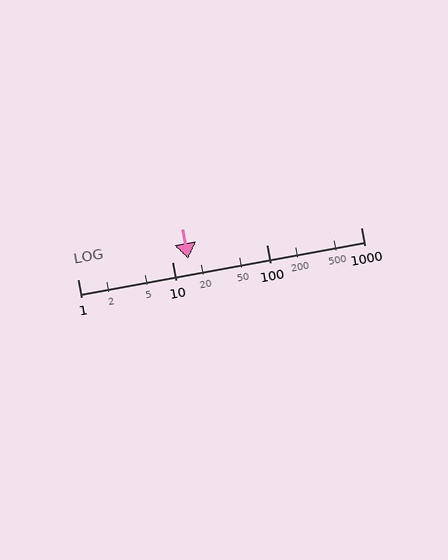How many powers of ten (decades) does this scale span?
The scale spans 3 decades, from 1 to 1000.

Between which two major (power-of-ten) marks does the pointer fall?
The pointer is between 10 and 100.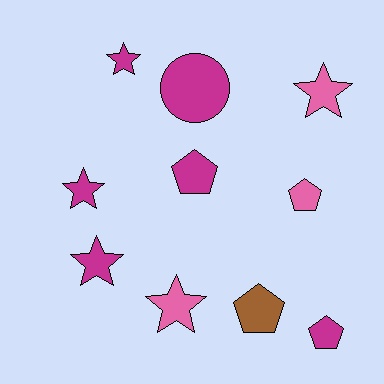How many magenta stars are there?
There are 3 magenta stars.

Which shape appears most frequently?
Star, with 5 objects.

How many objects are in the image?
There are 10 objects.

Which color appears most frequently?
Magenta, with 6 objects.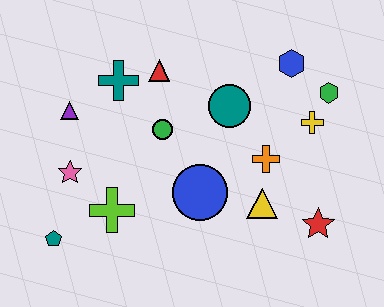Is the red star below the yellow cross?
Yes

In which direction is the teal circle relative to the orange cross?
The teal circle is above the orange cross.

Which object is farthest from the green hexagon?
The teal pentagon is farthest from the green hexagon.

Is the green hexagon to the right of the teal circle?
Yes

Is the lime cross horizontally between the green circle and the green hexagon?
No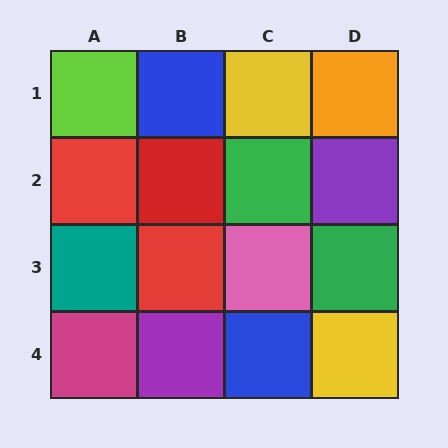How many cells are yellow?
2 cells are yellow.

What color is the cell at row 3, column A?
Teal.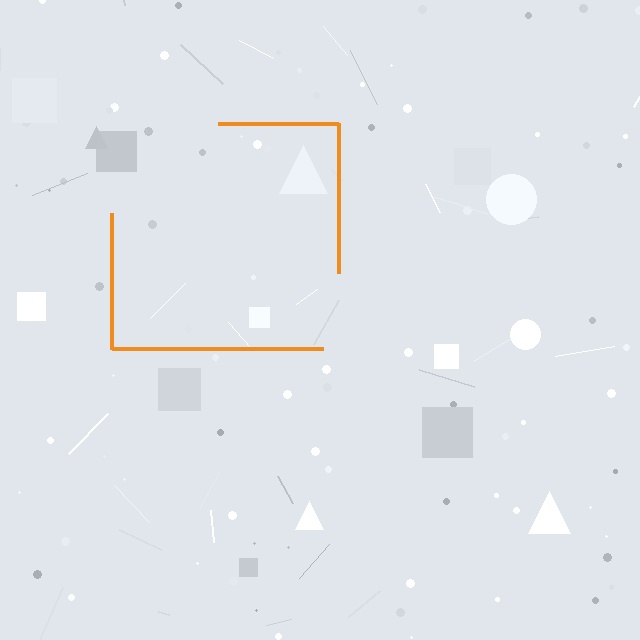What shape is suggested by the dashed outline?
The dashed outline suggests a square.